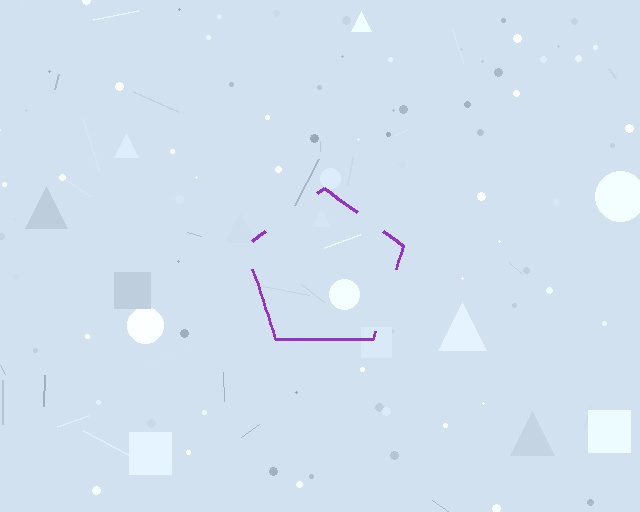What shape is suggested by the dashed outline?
The dashed outline suggests a pentagon.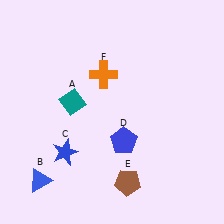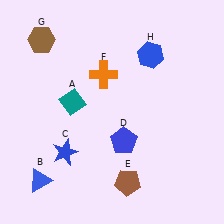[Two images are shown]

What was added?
A brown hexagon (G), a blue hexagon (H) were added in Image 2.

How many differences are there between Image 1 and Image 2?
There are 2 differences between the two images.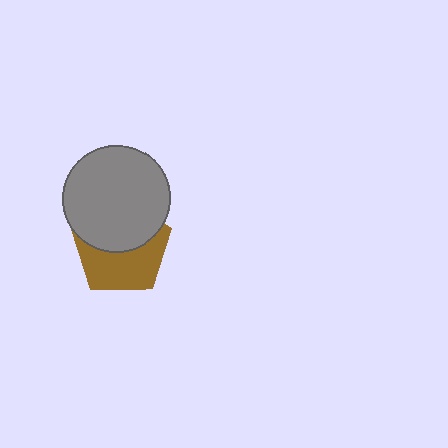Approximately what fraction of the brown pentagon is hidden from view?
Roughly 48% of the brown pentagon is hidden behind the gray circle.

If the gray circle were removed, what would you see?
You would see the complete brown pentagon.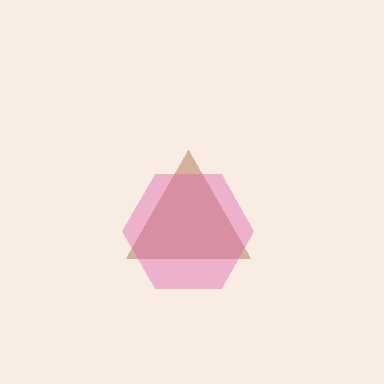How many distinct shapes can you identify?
There are 2 distinct shapes: a brown triangle, a pink hexagon.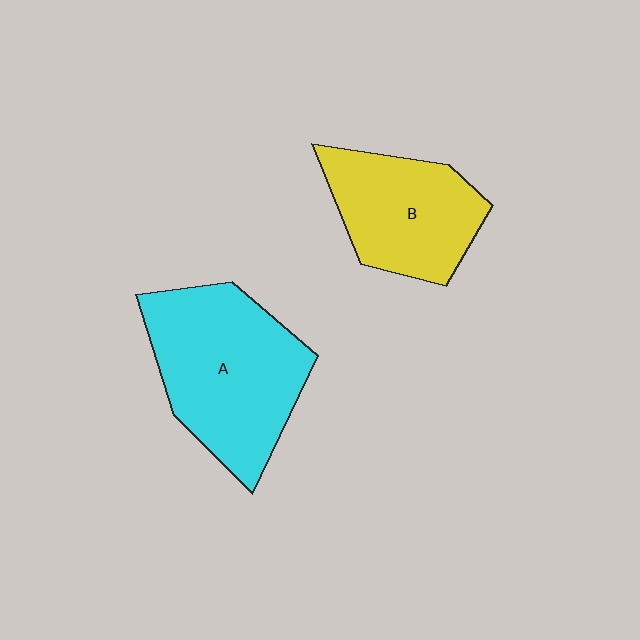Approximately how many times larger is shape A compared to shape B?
Approximately 1.4 times.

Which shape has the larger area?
Shape A (cyan).